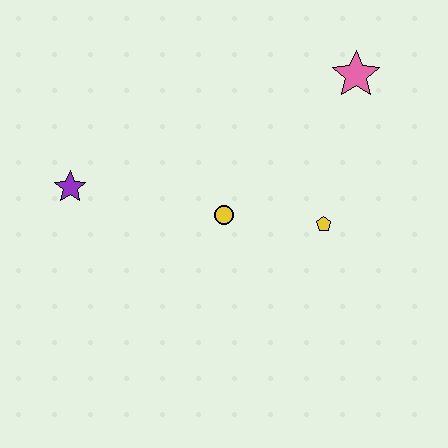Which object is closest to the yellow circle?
The yellow pentagon is closest to the yellow circle.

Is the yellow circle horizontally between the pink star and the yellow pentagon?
No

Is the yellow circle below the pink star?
Yes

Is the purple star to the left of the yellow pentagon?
Yes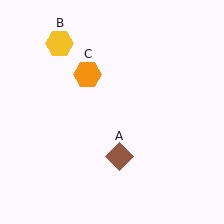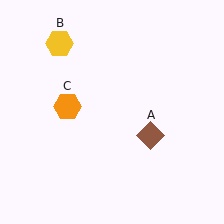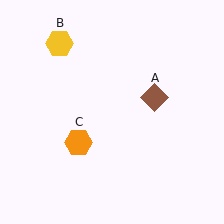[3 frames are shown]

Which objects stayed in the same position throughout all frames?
Yellow hexagon (object B) remained stationary.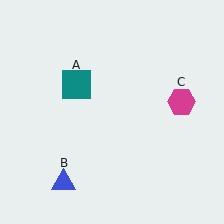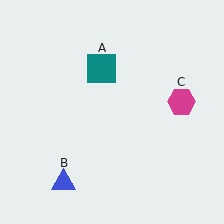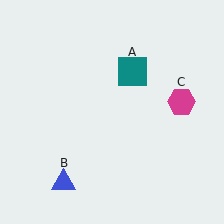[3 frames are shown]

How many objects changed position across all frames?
1 object changed position: teal square (object A).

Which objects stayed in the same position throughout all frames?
Blue triangle (object B) and magenta hexagon (object C) remained stationary.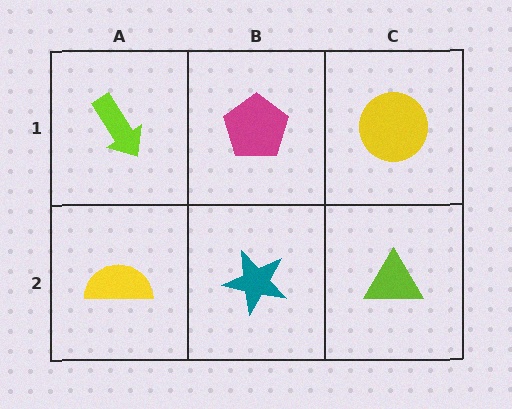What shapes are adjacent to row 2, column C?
A yellow circle (row 1, column C), a teal star (row 2, column B).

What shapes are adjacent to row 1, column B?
A teal star (row 2, column B), a lime arrow (row 1, column A), a yellow circle (row 1, column C).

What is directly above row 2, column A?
A lime arrow.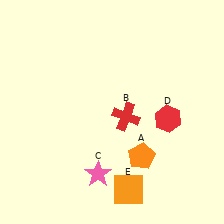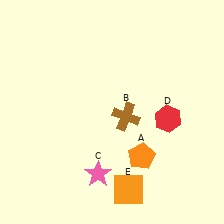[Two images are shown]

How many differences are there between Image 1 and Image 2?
There is 1 difference between the two images.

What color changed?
The cross (B) changed from red in Image 1 to brown in Image 2.